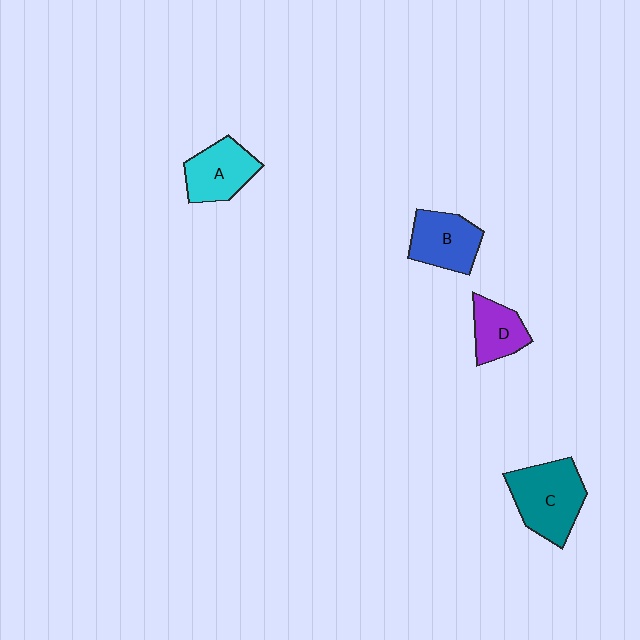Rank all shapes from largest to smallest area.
From largest to smallest: C (teal), B (blue), A (cyan), D (purple).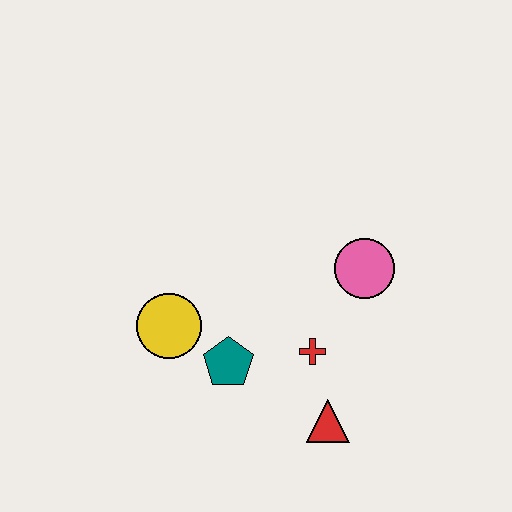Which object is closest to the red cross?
The red triangle is closest to the red cross.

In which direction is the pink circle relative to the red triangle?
The pink circle is above the red triangle.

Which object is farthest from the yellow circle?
The pink circle is farthest from the yellow circle.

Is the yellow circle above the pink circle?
No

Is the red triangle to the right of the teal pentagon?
Yes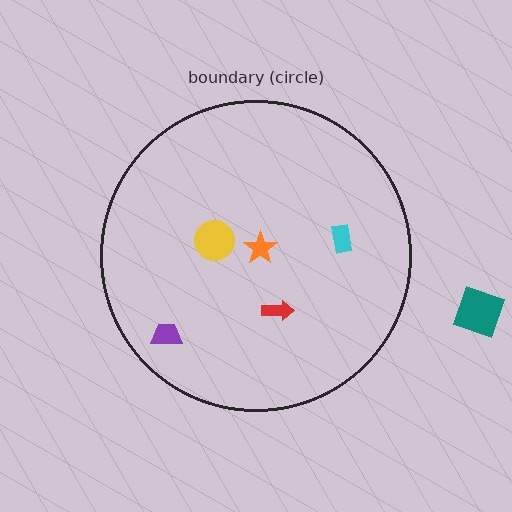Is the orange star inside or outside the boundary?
Inside.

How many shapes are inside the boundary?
5 inside, 1 outside.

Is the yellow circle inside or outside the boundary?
Inside.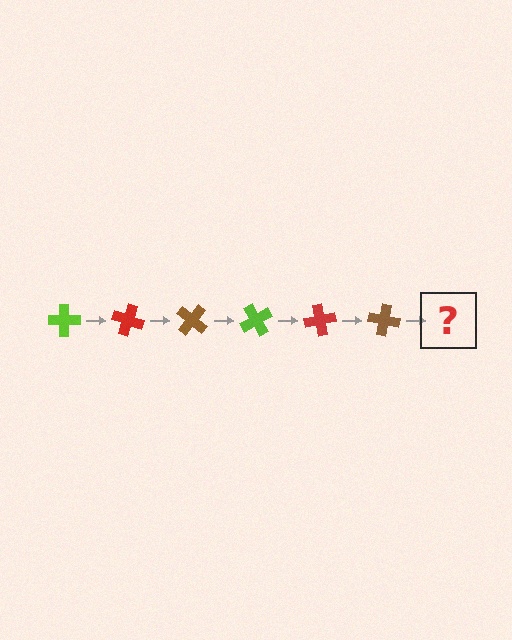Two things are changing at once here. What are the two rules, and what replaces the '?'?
The two rules are that it rotates 20 degrees each step and the color cycles through lime, red, and brown. The '?' should be a lime cross, rotated 120 degrees from the start.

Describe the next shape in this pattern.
It should be a lime cross, rotated 120 degrees from the start.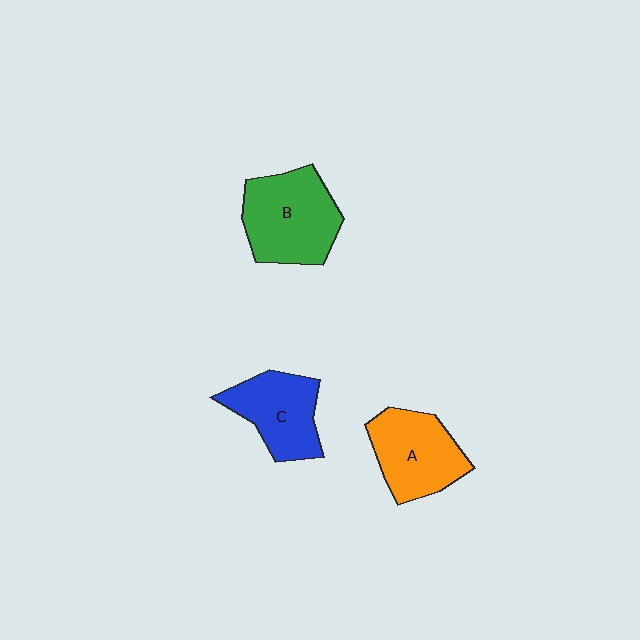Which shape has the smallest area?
Shape C (blue).